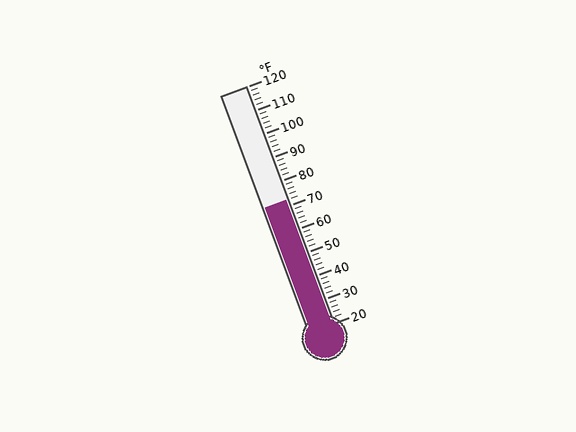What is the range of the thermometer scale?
The thermometer scale ranges from 20°F to 120°F.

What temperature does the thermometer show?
The thermometer shows approximately 72°F.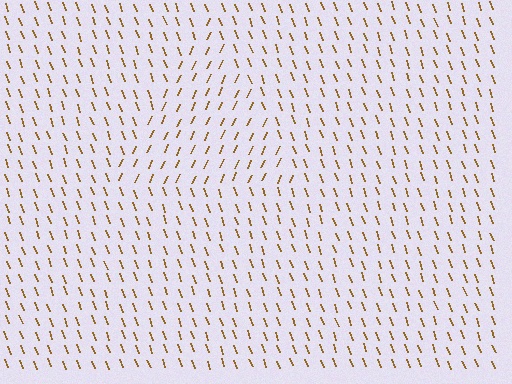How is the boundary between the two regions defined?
The boundary is defined purely by a change in line orientation (approximately 45 degrees difference). All lines are the same color and thickness.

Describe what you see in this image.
The image is filled with small brown line segments. A triangle region in the image has lines oriented differently from the surrounding lines, creating a visible texture boundary.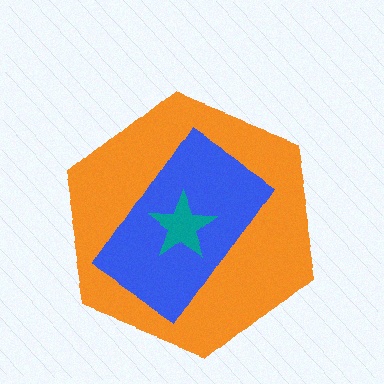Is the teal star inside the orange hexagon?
Yes.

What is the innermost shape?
The teal star.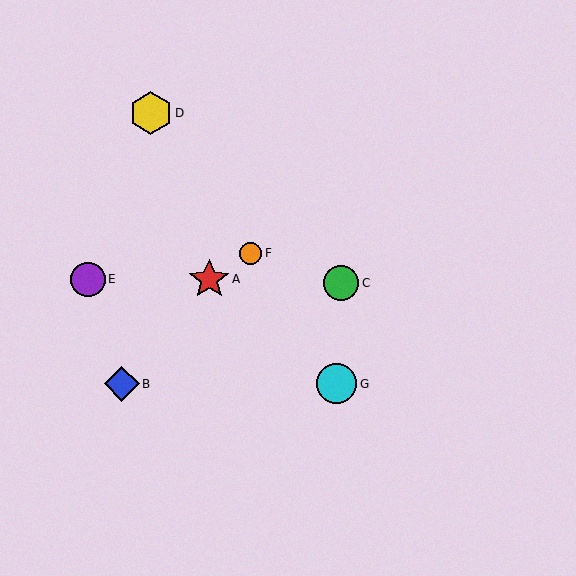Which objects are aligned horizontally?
Objects B, G are aligned horizontally.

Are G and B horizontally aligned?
Yes, both are at y≈384.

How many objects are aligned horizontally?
2 objects (B, G) are aligned horizontally.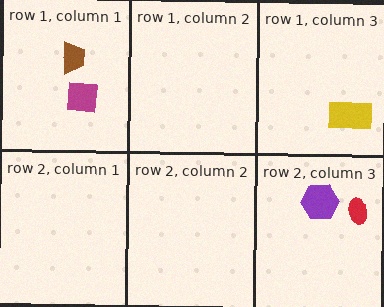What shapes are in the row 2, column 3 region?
The purple hexagon, the red ellipse.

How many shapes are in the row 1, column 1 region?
2.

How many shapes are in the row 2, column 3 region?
2.